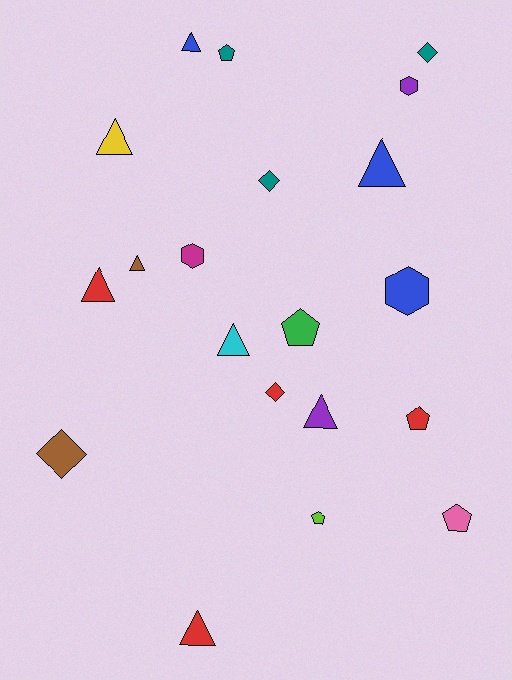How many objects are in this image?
There are 20 objects.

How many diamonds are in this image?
There are 4 diamonds.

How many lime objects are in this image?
There is 1 lime object.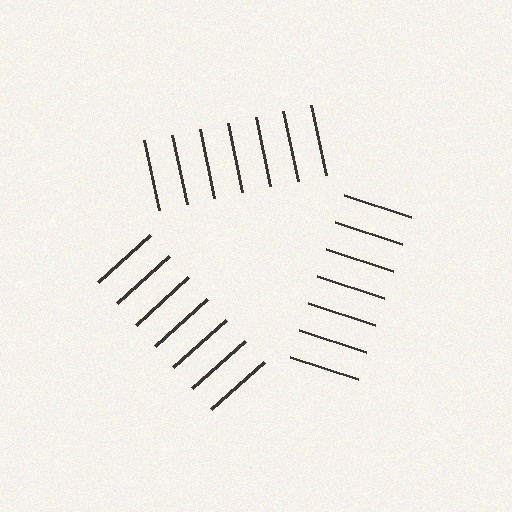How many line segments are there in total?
21 — 7 along each of the 3 edges.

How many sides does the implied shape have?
3 sides — the line-ends trace a triangle.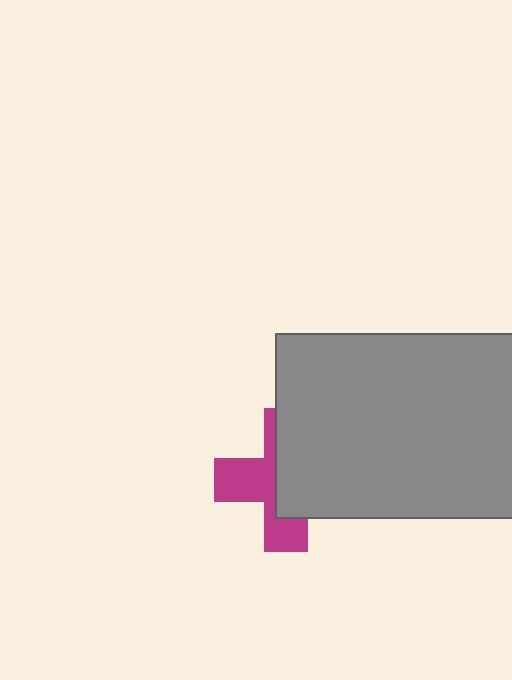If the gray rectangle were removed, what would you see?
You would see the complete magenta cross.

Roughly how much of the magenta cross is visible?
About half of it is visible (roughly 46%).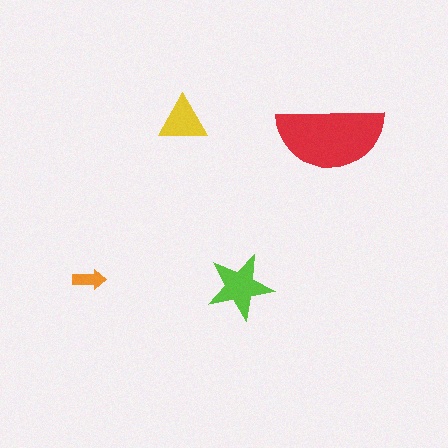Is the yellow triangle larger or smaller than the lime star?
Smaller.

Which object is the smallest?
The orange arrow.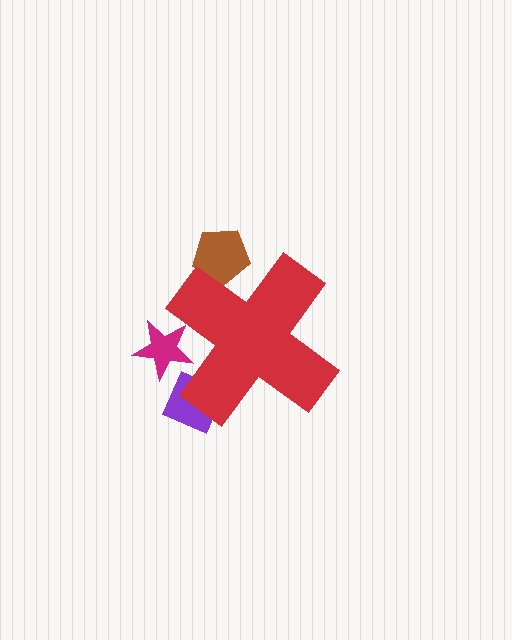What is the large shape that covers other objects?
A red cross.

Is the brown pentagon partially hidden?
Yes, the brown pentagon is partially hidden behind the red cross.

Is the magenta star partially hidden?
Yes, the magenta star is partially hidden behind the red cross.